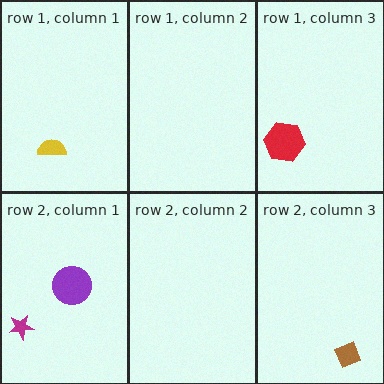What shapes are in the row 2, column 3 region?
The brown diamond.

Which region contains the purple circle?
The row 2, column 1 region.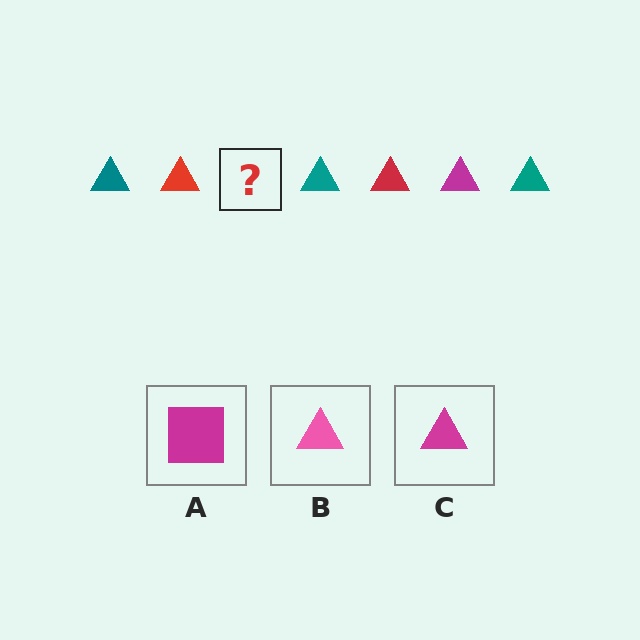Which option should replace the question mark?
Option C.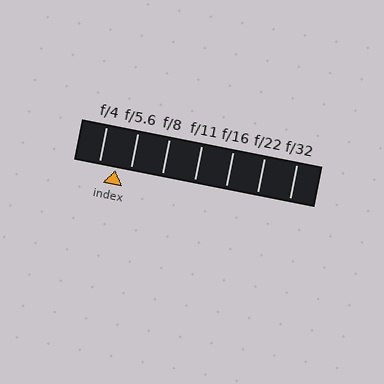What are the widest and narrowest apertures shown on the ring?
The widest aperture shown is f/4 and the narrowest is f/32.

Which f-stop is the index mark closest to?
The index mark is closest to f/5.6.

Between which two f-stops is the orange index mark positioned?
The index mark is between f/4 and f/5.6.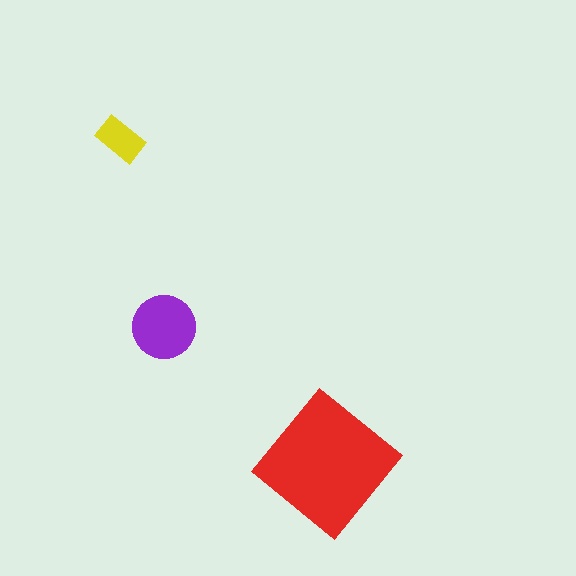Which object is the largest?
The red diamond.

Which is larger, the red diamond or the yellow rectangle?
The red diamond.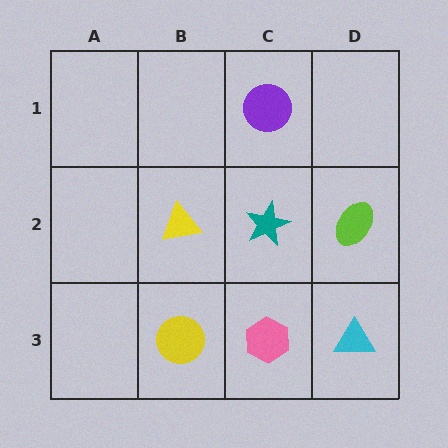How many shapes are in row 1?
1 shape.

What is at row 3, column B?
A yellow circle.